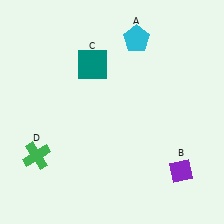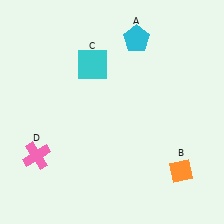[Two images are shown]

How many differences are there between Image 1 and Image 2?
There are 3 differences between the two images.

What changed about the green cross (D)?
In Image 1, D is green. In Image 2, it changed to pink.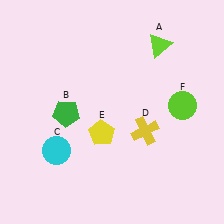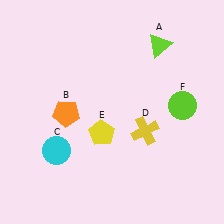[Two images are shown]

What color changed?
The pentagon (B) changed from green in Image 1 to orange in Image 2.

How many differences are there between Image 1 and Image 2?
There is 1 difference between the two images.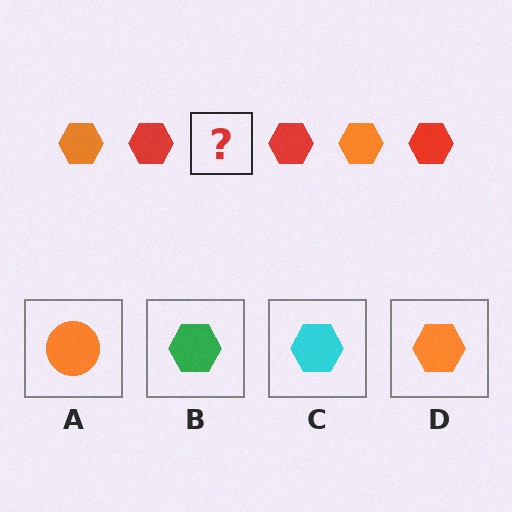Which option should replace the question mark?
Option D.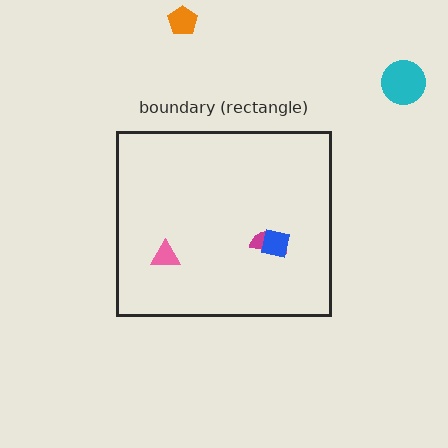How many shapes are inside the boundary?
3 inside, 2 outside.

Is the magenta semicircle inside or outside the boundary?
Inside.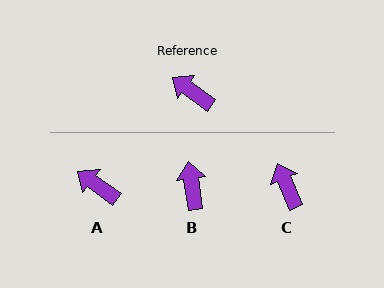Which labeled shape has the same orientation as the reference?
A.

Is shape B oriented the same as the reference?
No, it is off by about 46 degrees.